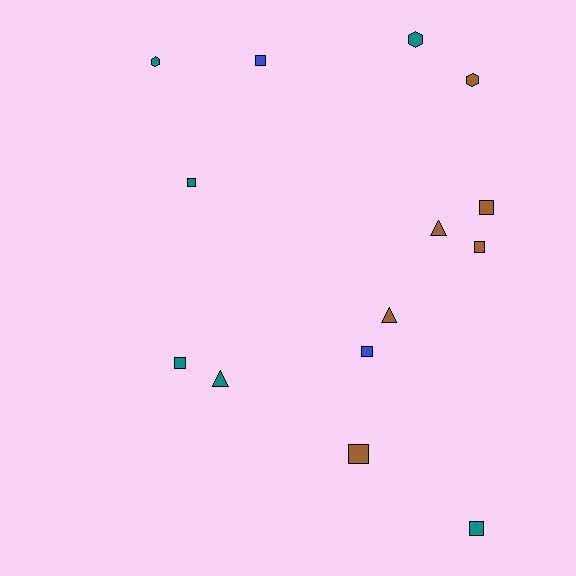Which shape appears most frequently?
Square, with 8 objects.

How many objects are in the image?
There are 14 objects.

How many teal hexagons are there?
There are 2 teal hexagons.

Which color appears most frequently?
Brown, with 6 objects.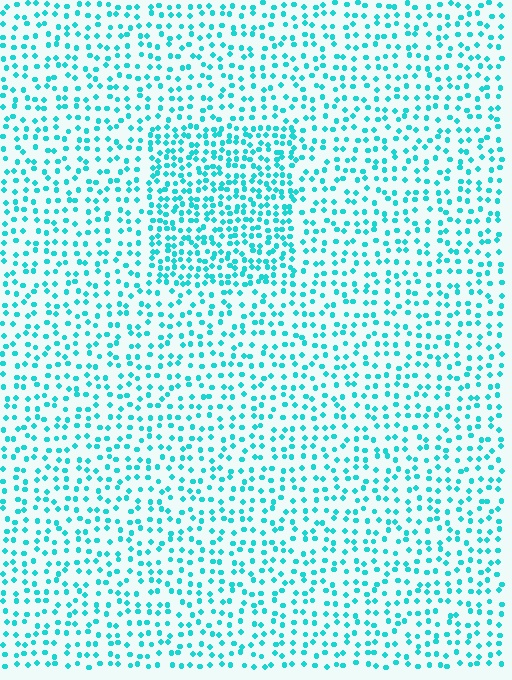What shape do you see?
I see a rectangle.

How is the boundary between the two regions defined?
The boundary is defined by a change in element density (approximately 1.8x ratio). All elements are the same color, size, and shape.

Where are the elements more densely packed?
The elements are more densely packed inside the rectangle boundary.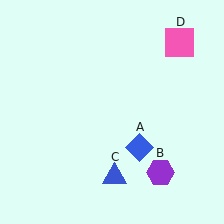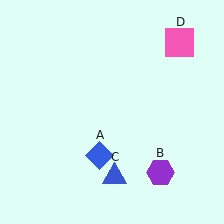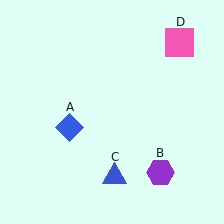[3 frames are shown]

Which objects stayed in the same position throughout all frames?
Purple hexagon (object B) and blue triangle (object C) and pink square (object D) remained stationary.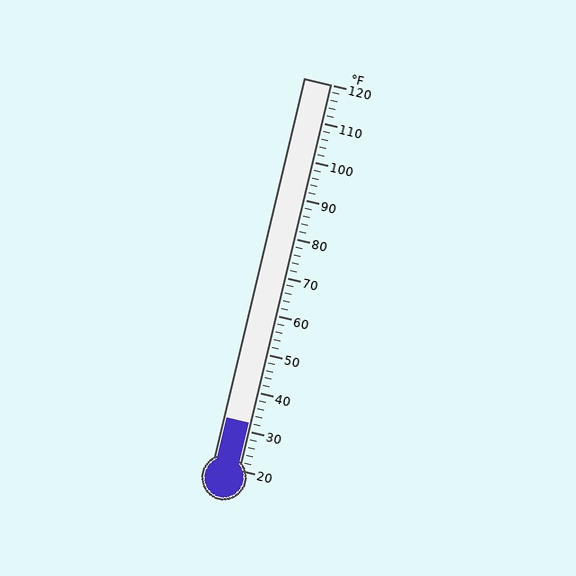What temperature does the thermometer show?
The thermometer shows approximately 32°F.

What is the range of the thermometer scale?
The thermometer scale ranges from 20°F to 120°F.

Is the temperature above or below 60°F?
The temperature is below 60°F.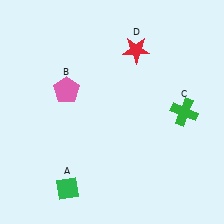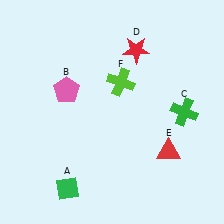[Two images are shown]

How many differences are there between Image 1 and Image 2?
There are 2 differences between the two images.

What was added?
A red triangle (E), a lime cross (F) were added in Image 2.